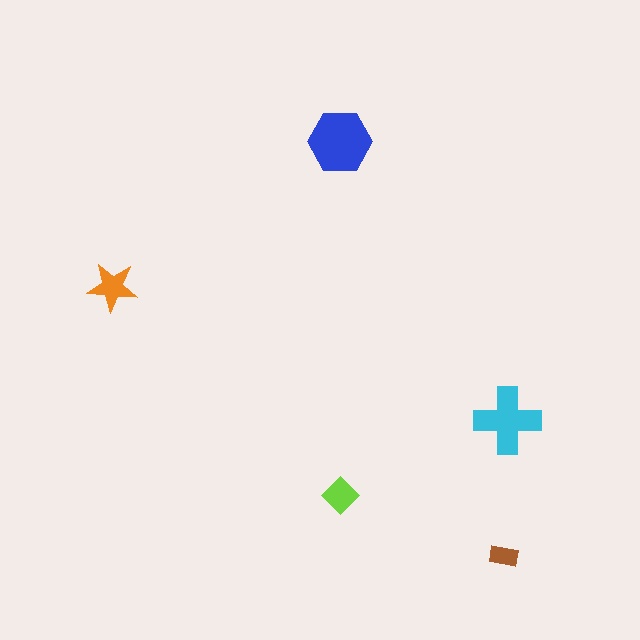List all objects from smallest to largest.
The brown rectangle, the lime diamond, the orange star, the cyan cross, the blue hexagon.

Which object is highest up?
The blue hexagon is topmost.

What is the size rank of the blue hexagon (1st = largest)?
1st.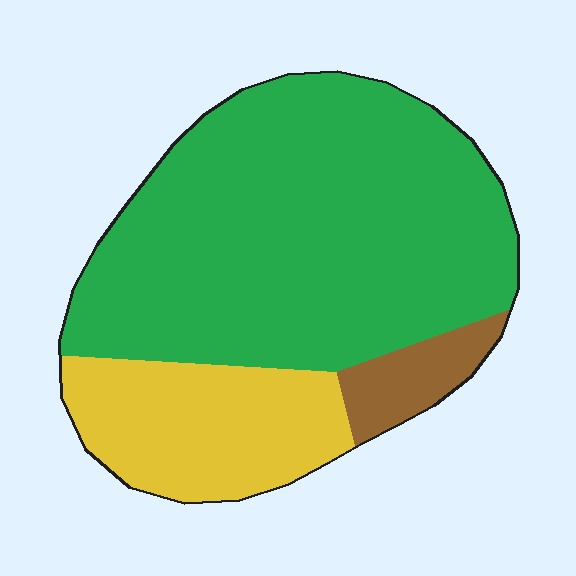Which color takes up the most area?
Green, at roughly 70%.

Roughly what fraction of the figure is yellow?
Yellow covers 23% of the figure.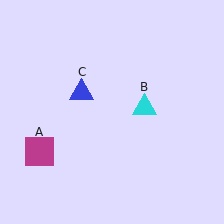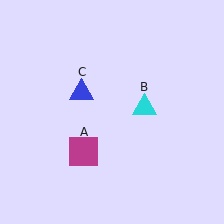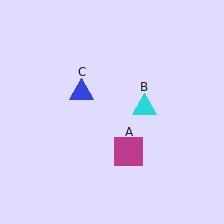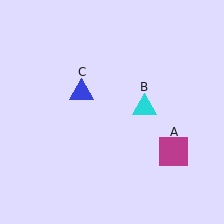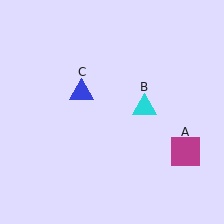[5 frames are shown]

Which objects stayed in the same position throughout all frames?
Cyan triangle (object B) and blue triangle (object C) remained stationary.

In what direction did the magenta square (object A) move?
The magenta square (object A) moved right.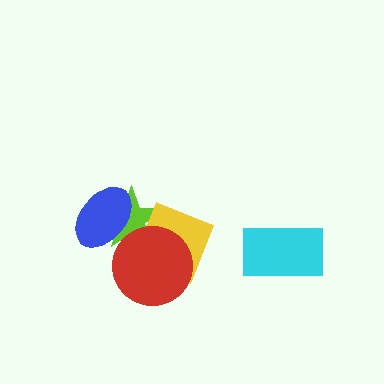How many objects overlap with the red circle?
2 objects overlap with the red circle.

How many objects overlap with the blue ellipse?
1 object overlaps with the blue ellipse.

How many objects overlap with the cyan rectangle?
0 objects overlap with the cyan rectangle.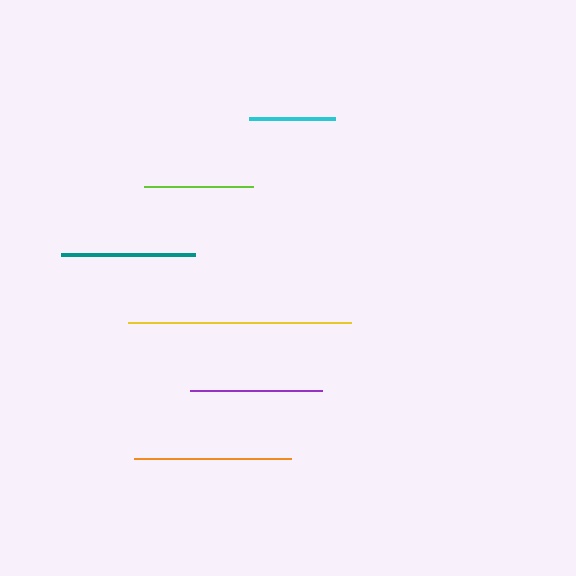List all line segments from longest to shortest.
From longest to shortest: yellow, orange, teal, purple, lime, cyan.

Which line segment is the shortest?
The cyan line is the shortest at approximately 86 pixels.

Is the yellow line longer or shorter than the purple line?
The yellow line is longer than the purple line.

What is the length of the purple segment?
The purple segment is approximately 132 pixels long.